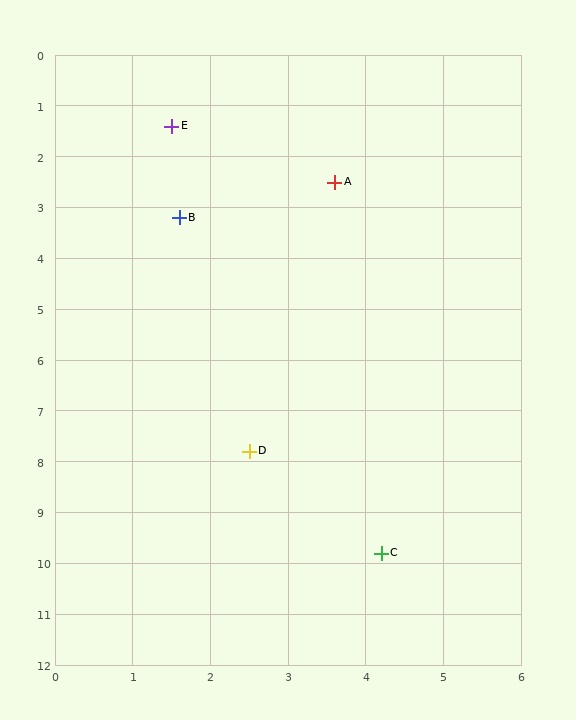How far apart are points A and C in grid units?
Points A and C are about 7.3 grid units apart.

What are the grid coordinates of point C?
Point C is at approximately (4.2, 9.8).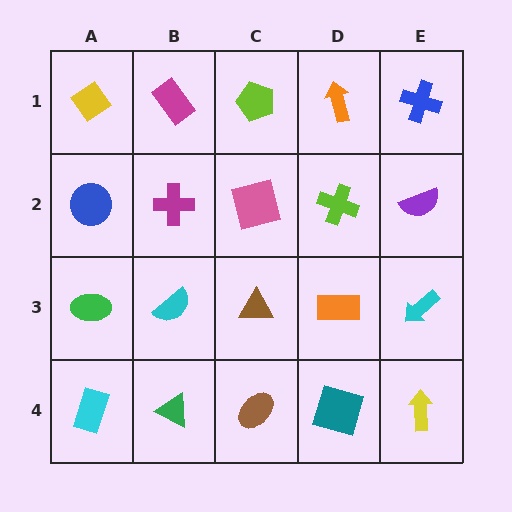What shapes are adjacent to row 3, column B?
A magenta cross (row 2, column B), a green triangle (row 4, column B), a green ellipse (row 3, column A), a brown triangle (row 3, column C).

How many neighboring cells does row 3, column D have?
4.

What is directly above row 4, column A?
A green ellipse.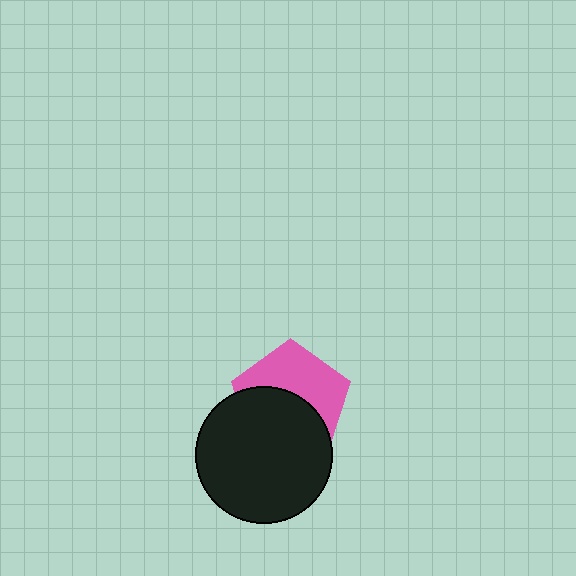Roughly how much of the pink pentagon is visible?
About half of it is visible (roughly 48%).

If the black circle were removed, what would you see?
You would see the complete pink pentagon.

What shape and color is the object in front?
The object in front is a black circle.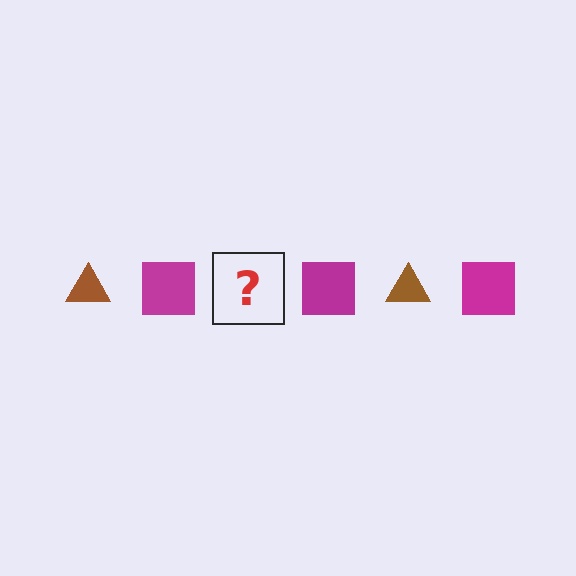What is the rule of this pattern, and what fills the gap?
The rule is that the pattern alternates between brown triangle and magenta square. The gap should be filled with a brown triangle.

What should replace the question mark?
The question mark should be replaced with a brown triangle.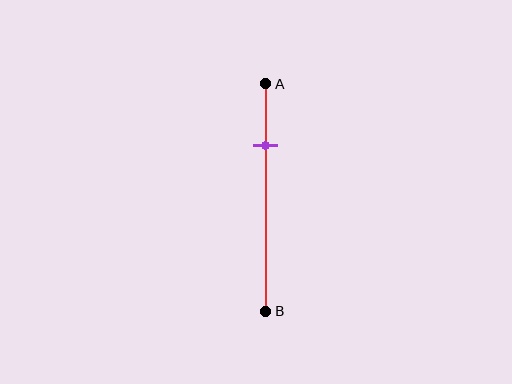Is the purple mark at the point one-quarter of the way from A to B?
Yes, the mark is approximately at the one-quarter point.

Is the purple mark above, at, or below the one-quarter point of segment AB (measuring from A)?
The purple mark is approximately at the one-quarter point of segment AB.